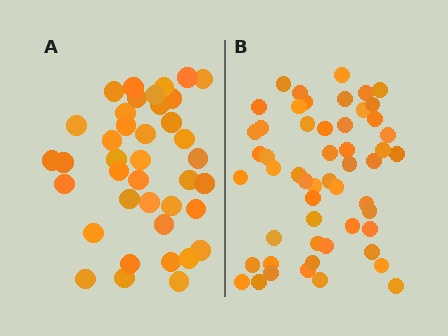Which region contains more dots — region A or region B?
Region B (the right region) has more dots.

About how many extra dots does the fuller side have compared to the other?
Region B has approximately 15 more dots than region A.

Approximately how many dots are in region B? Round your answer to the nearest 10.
About 50 dots. (The exact count is 53, which rounds to 50.)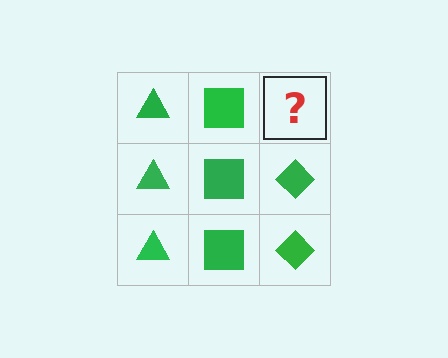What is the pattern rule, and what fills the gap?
The rule is that each column has a consistent shape. The gap should be filled with a green diamond.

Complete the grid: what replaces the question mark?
The question mark should be replaced with a green diamond.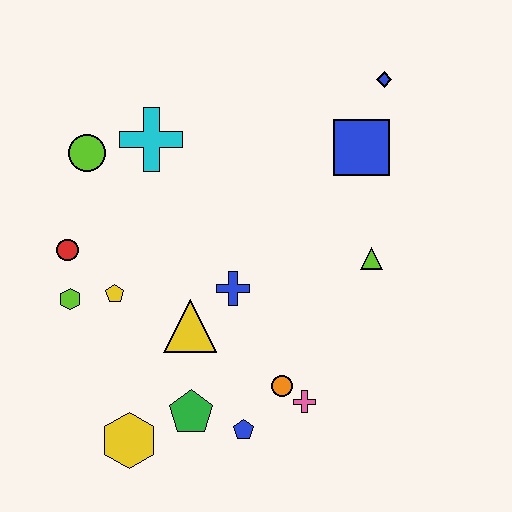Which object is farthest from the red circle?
The blue diamond is farthest from the red circle.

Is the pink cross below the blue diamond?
Yes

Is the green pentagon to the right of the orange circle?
No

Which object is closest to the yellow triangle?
The blue cross is closest to the yellow triangle.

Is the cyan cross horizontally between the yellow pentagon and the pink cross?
Yes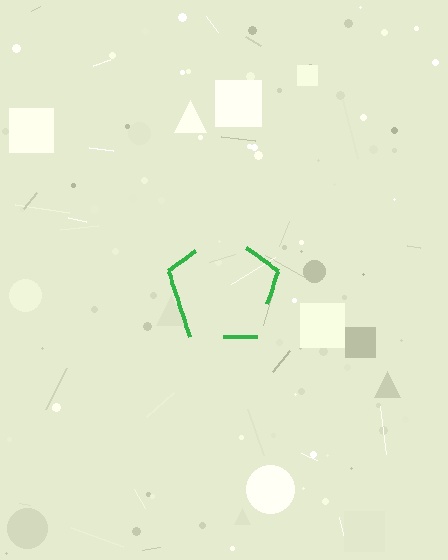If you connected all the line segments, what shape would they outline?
They would outline a pentagon.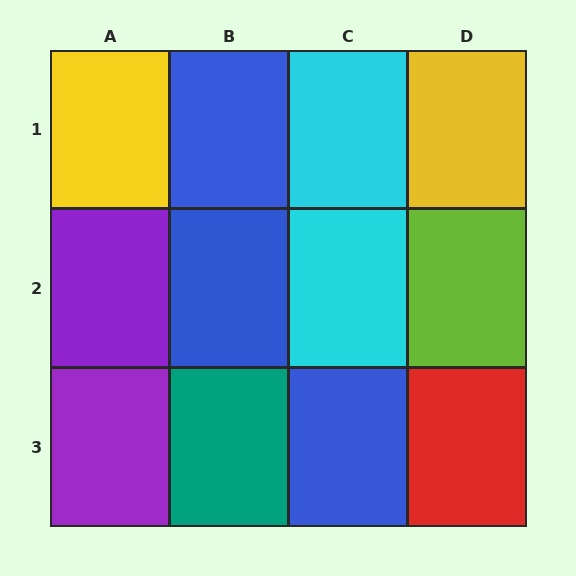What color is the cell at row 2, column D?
Lime.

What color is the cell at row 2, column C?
Cyan.